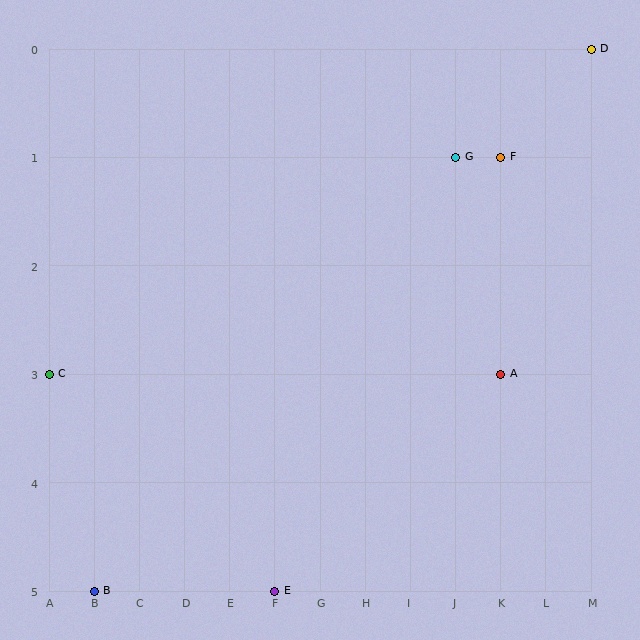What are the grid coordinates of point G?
Point G is at grid coordinates (J, 1).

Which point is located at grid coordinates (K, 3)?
Point A is at (K, 3).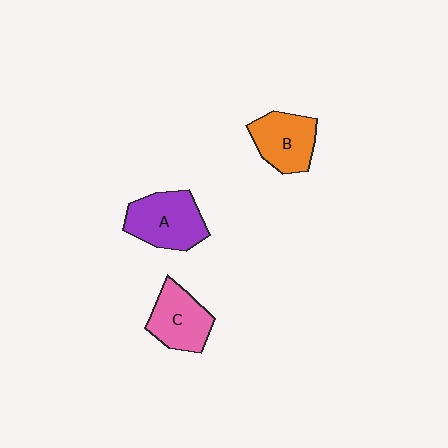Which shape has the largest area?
Shape A (purple).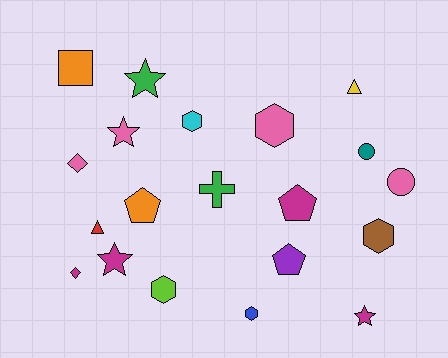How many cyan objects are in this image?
There is 1 cyan object.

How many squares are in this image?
There is 1 square.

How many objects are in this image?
There are 20 objects.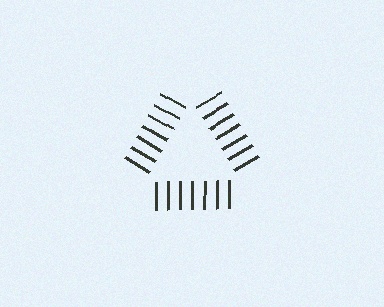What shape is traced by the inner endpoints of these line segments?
An illusory triangle — the line segments terminate on its edges but no continuous stroke is drawn.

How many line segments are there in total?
21 — 7 along each of the 3 edges.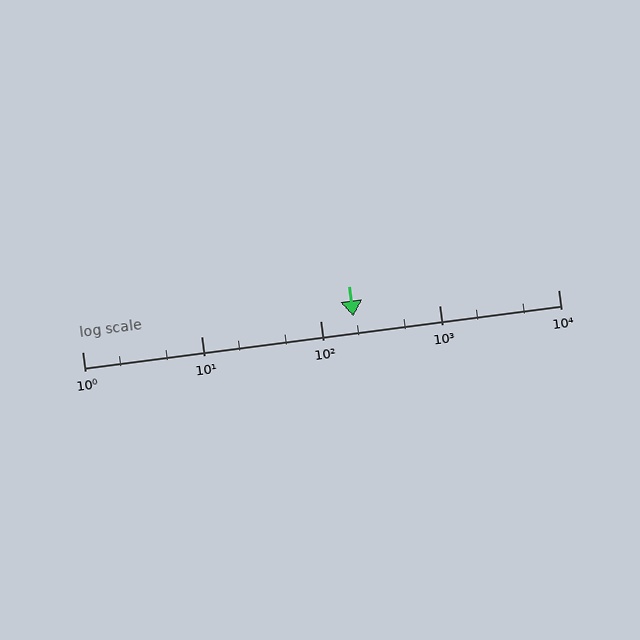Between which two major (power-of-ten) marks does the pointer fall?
The pointer is between 100 and 1000.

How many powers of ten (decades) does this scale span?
The scale spans 4 decades, from 1 to 10000.